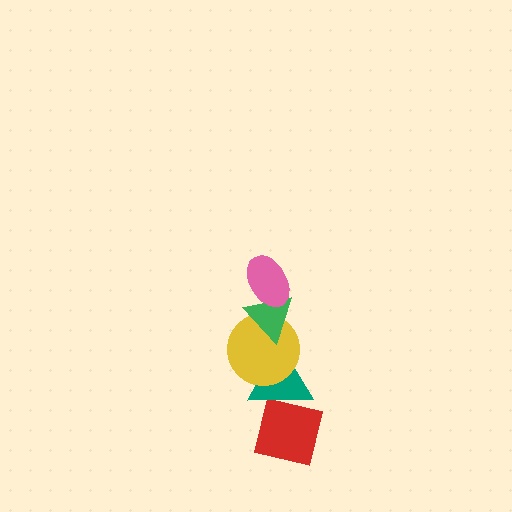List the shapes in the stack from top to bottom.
From top to bottom: the pink ellipse, the green triangle, the yellow circle, the teal triangle, the red square.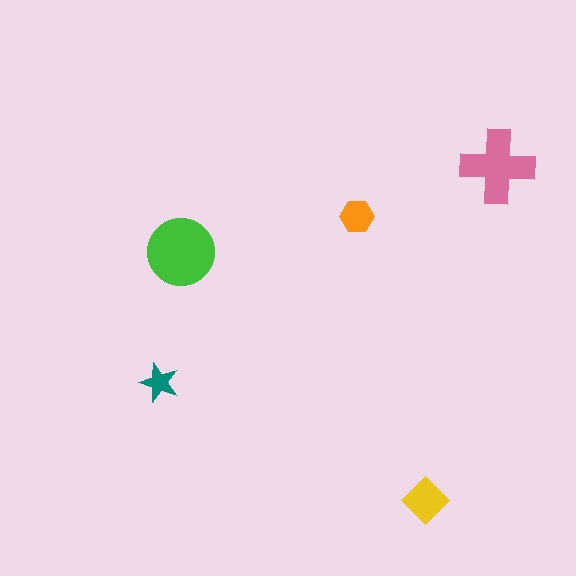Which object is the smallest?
The teal star.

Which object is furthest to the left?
The teal star is leftmost.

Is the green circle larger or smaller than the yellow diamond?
Larger.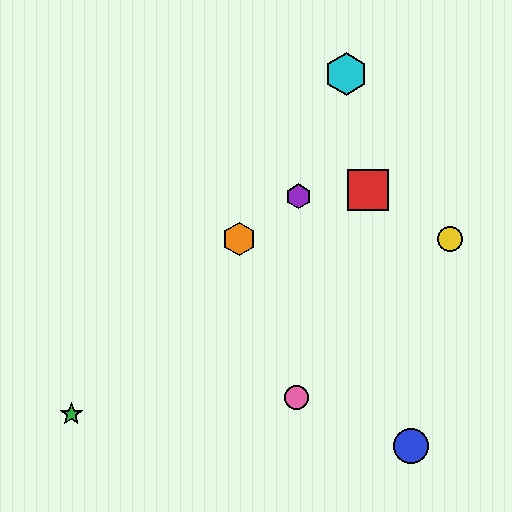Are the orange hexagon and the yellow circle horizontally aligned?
Yes, both are at y≈239.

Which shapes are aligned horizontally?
The yellow circle, the orange hexagon are aligned horizontally.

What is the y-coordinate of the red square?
The red square is at y≈190.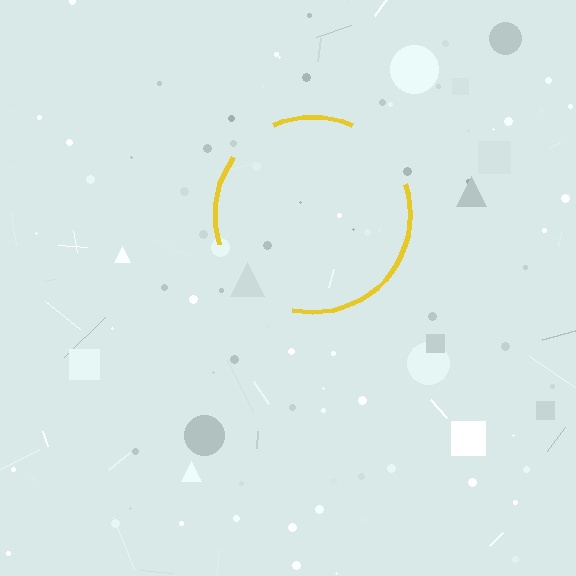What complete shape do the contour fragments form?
The contour fragments form a circle.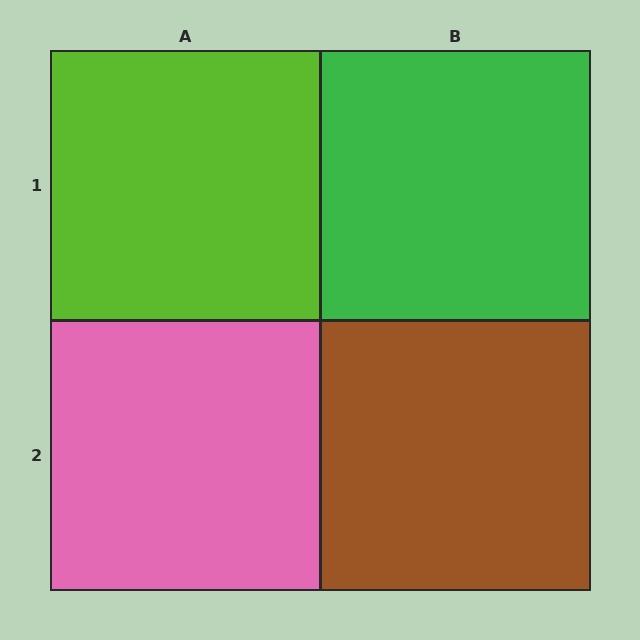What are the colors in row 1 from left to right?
Lime, green.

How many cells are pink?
1 cell is pink.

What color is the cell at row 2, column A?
Pink.